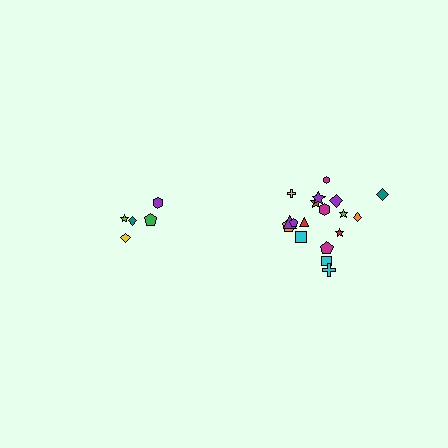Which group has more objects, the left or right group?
The right group.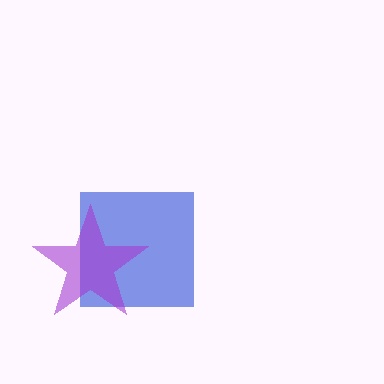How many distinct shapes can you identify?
There are 2 distinct shapes: a blue square, a purple star.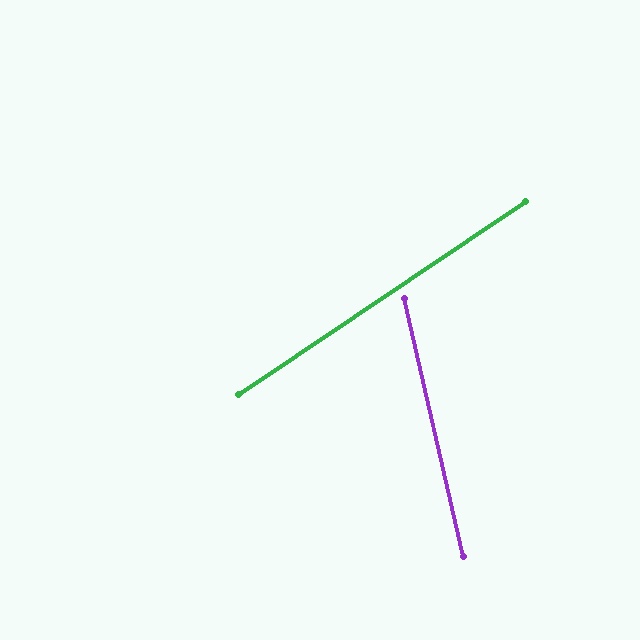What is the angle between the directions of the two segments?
Approximately 69 degrees.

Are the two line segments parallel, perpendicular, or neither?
Neither parallel nor perpendicular — they differ by about 69°.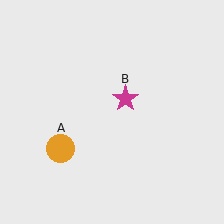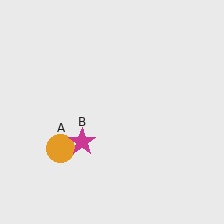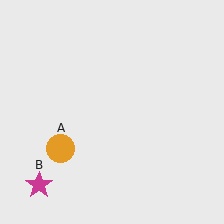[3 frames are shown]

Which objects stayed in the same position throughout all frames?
Orange circle (object A) remained stationary.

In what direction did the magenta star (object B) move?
The magenta star (object B) moved down and to the left.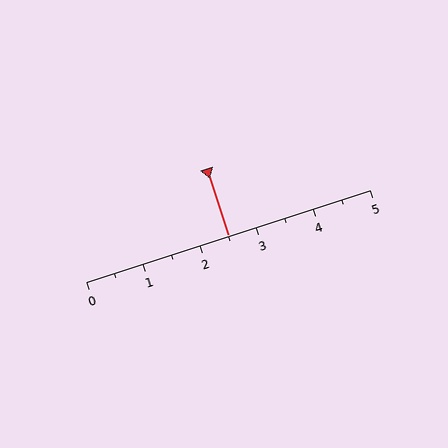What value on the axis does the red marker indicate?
The marker indicates approximately 2.5.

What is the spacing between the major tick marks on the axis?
The major ticks are spaced 1 apart.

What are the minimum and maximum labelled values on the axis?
The axis runs from 0 to 5.